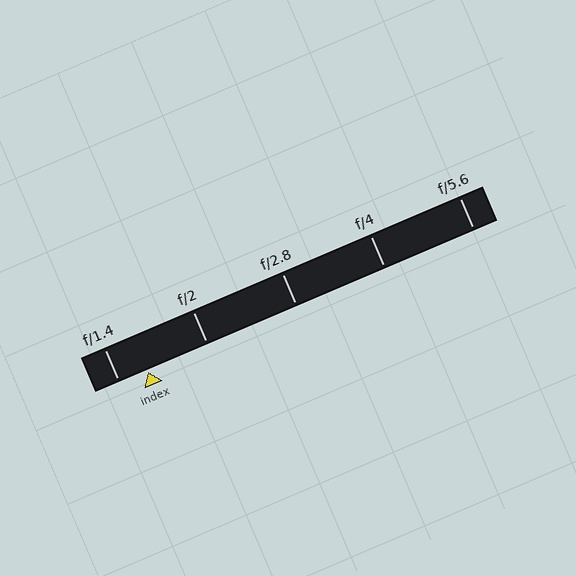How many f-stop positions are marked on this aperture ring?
There are 5 f-stop positions marked.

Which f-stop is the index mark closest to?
The index mark is closest to f/1.4.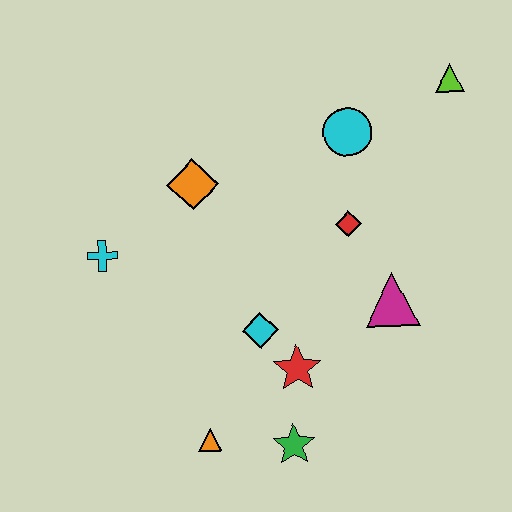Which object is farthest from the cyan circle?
The orange triangle is farthest from the cyan circle.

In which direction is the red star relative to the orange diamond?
The red star is below the orange diamond.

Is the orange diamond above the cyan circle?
No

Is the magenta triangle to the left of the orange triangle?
No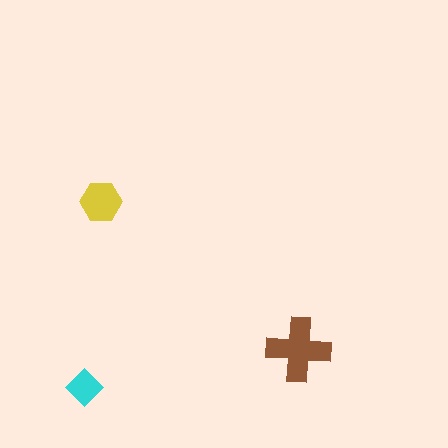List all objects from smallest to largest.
The cyan diamond, the yellow hexagon, the brown cross.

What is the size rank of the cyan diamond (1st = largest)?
3rd.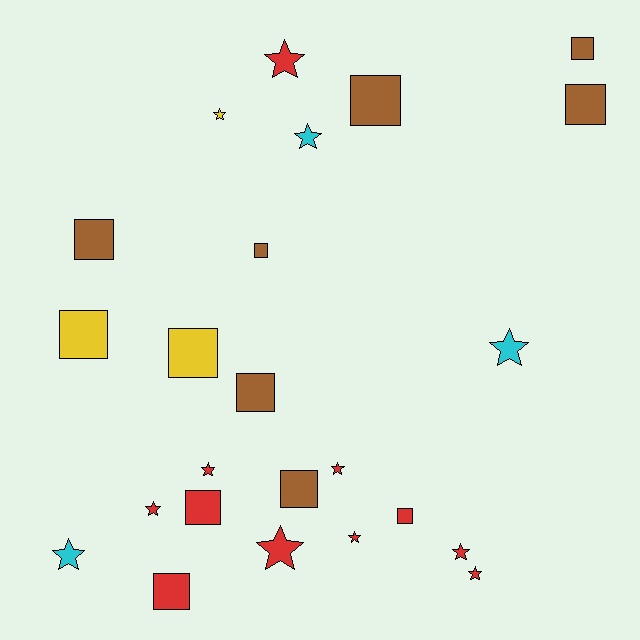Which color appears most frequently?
Red, with 11 objects.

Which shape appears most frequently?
Star, with 12 objects.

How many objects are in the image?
There are 24 objects.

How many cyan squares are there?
There are no cyan squares.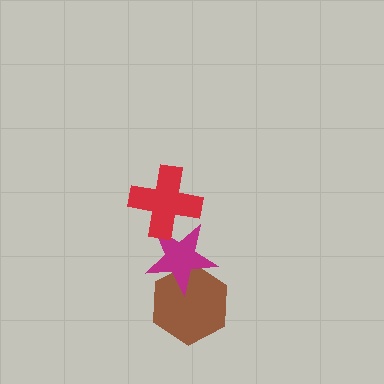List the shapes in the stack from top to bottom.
From top to bottom: the red cross, the magenta star, the brown hexagon.